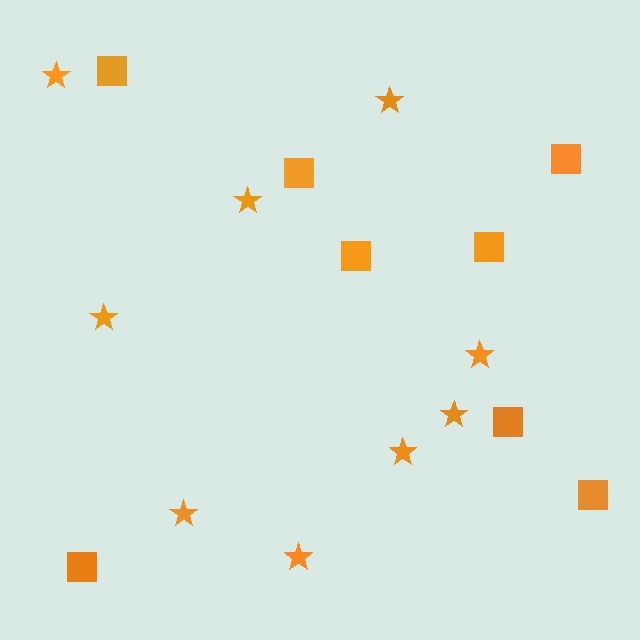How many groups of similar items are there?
There are 2 groups: one group of stars (9) and one group of squares (8).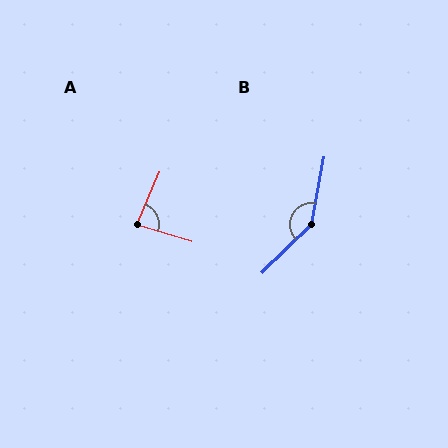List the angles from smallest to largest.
A (83°), B (145°).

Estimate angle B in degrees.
Approximately 145 degrees.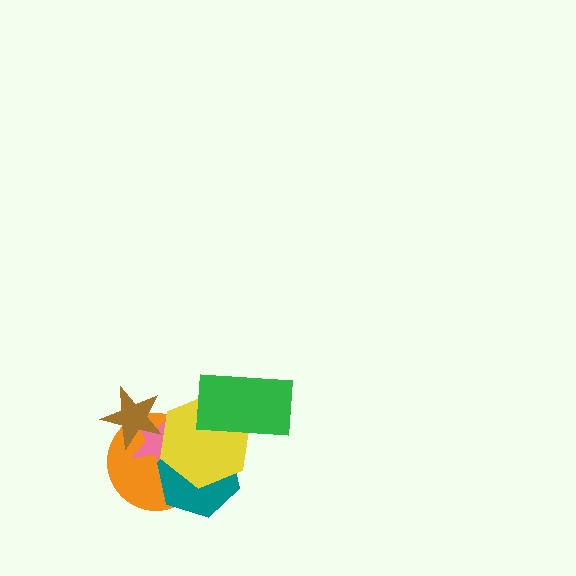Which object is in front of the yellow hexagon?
The green rectangle is in front of the yellow hexagon.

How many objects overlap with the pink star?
4 objects overlap with the pink star.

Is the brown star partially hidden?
No, no other shape covers it.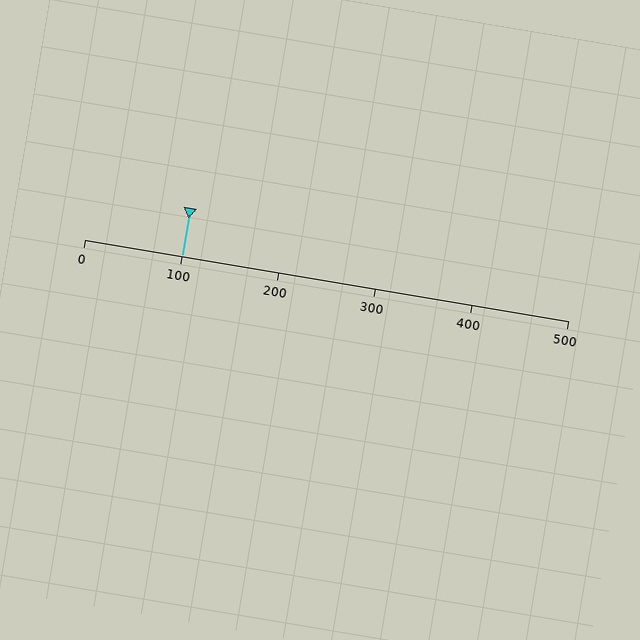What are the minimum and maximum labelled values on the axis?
The axis runs from 0 to 500.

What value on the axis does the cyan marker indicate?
The marker indicates approximately 100.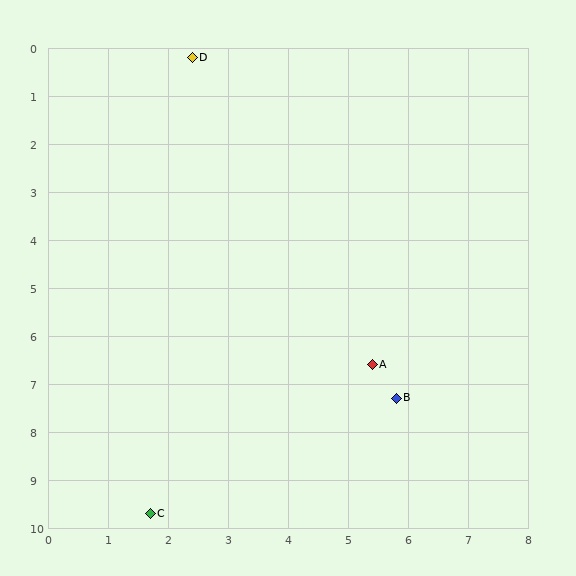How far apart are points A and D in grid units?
Points A and D are about 7.1 grid units apart.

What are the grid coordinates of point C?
Point C is at approximately (1.7, 9.7).